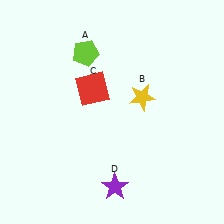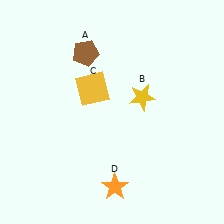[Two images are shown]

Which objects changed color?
A changed from lime to brown. C changed from red to yellow. D changed from purple to orange.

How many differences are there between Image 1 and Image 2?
There are 3 differences between the two images.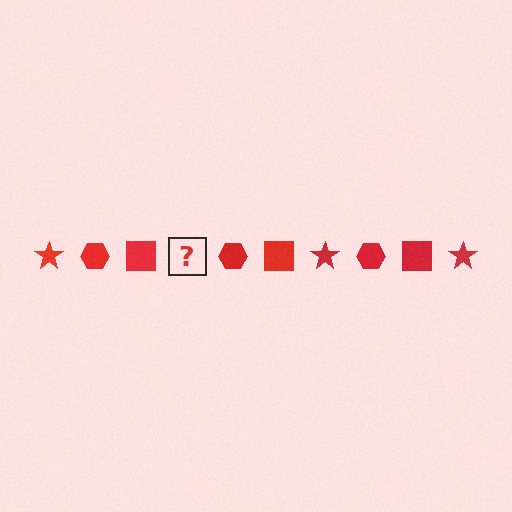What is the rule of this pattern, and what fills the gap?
The rule is that the pattern cycles through star, hexagon, square shapes in red. The gap should be filled with a red star.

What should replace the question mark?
The question mark should be replaced with a red star.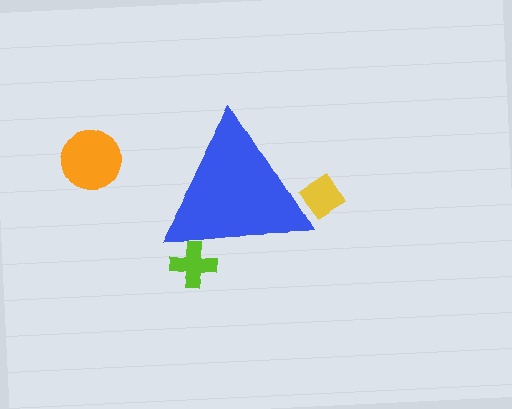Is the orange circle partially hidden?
No, the orange circle is fully visible.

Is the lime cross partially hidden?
Yes, the lime cross is partially hidden behind the blue triangle.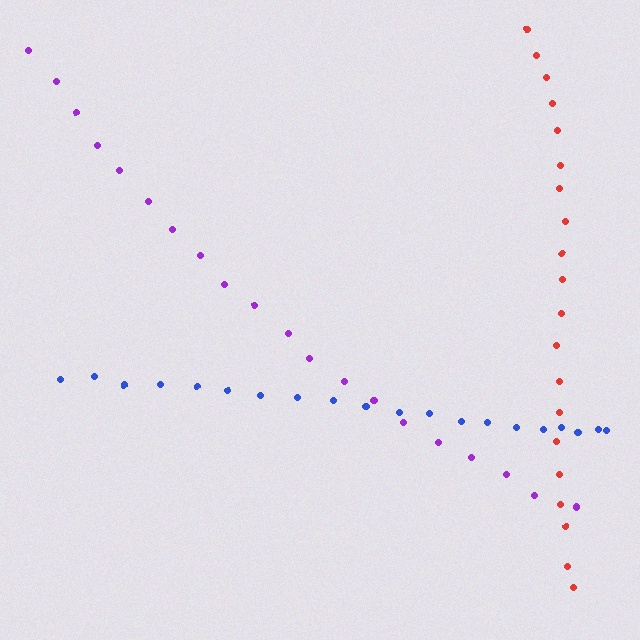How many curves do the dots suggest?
There are 3 distinct paths.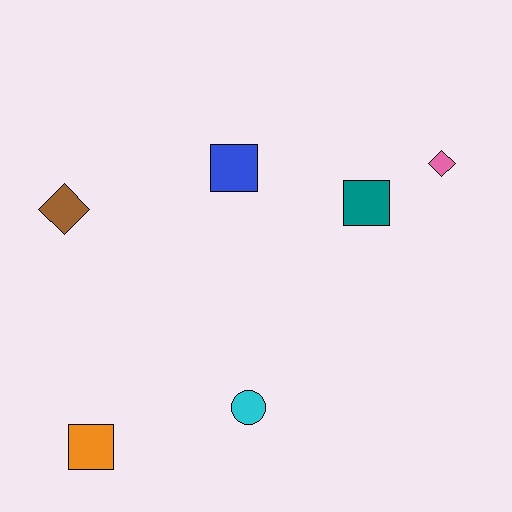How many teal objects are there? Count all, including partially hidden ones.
There is 1 teal object.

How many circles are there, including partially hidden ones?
There is 1 circle.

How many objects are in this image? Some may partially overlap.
There are 6 objects.